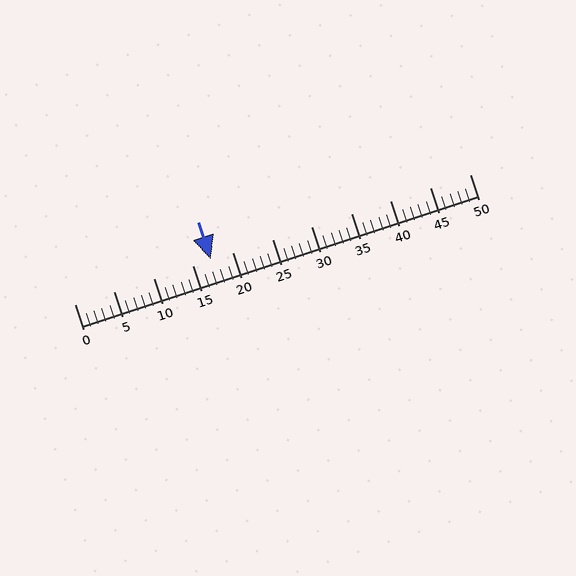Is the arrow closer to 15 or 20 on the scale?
The arrow is closer to 15.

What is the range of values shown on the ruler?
The ruler shows values from 0 to 50.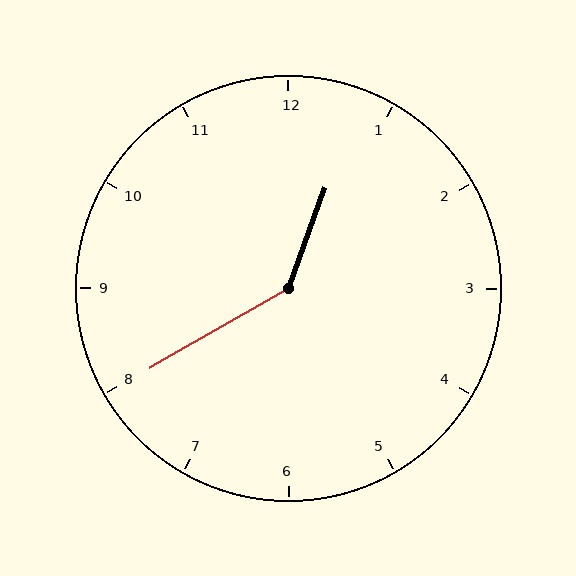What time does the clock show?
12:40.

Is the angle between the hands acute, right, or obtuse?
It is obtuse.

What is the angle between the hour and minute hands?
Approximately 140 degrees.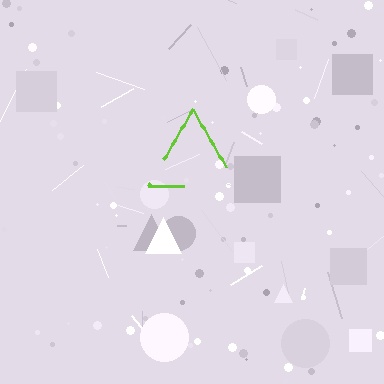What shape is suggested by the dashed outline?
The dashed outline suggests a triangle.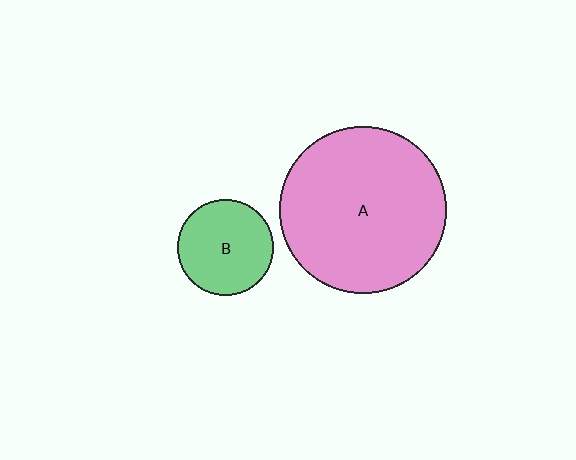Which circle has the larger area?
Circle A (pink).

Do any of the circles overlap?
No, none of the circles overlap.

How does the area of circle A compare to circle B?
Approximately 3.0 times.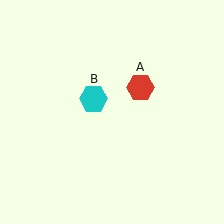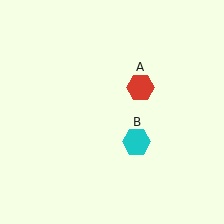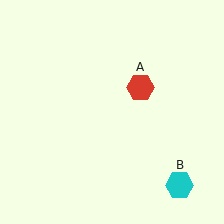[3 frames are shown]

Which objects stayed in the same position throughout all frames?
Red hexagon (object A) remained stationary.